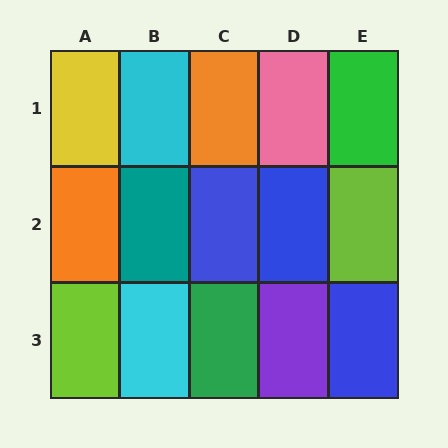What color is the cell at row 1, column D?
Pink.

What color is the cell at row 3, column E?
Blue.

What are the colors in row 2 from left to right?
Orange, teal, blue, blue, lime.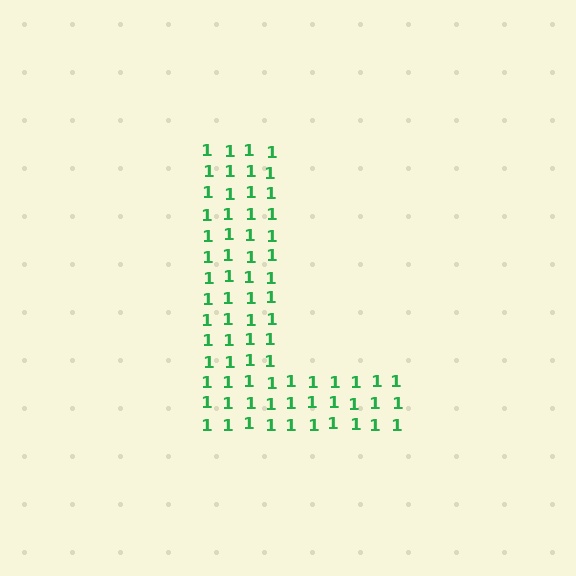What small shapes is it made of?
It is made of small digit 1's.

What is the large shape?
The large shape is the letter L.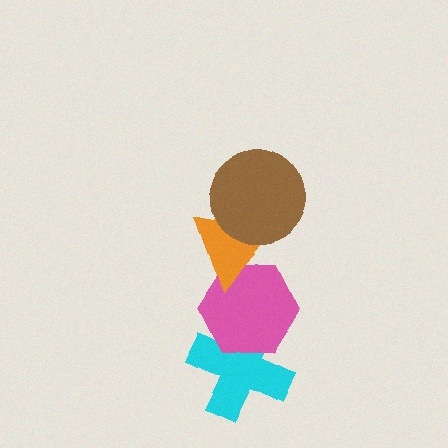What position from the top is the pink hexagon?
The pink hexagon is 3rd from the top.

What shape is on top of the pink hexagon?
The orange triangle is on top of the pink hexagon.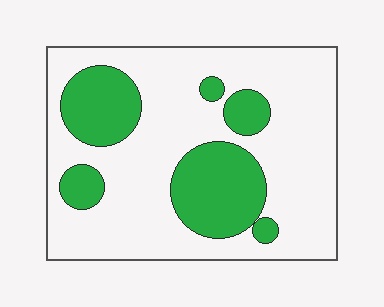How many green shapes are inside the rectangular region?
6.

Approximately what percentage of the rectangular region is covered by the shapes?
Approximately 25%.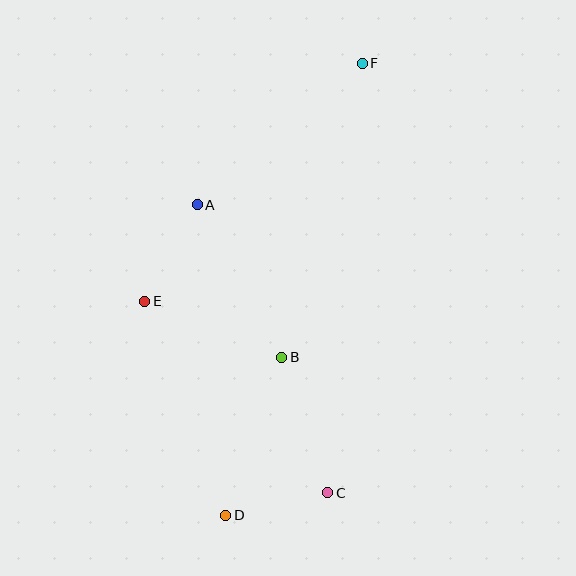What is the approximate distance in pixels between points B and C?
The distance between B and C is approximately 143 pixels.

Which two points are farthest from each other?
Points D and F are farthest from each other.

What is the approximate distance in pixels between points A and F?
The distance between A and F is approximately 218 pixels.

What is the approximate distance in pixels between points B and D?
The distance between B and D is approximately 168 pixels.